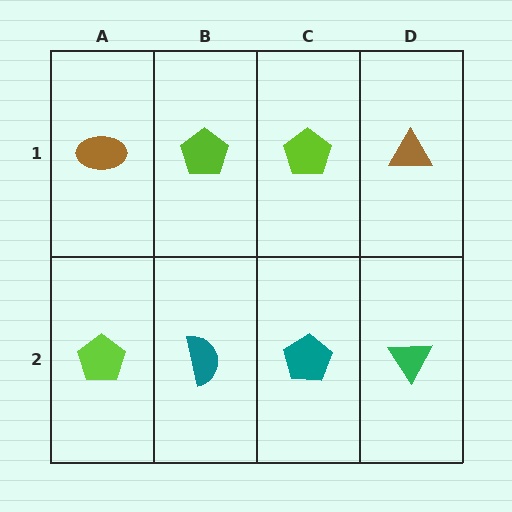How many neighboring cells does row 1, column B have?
3.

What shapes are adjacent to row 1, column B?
A teal semicircle (row 2, column B), a brown ellipse (row 1, column A), a lime pentagon (row 1, column C).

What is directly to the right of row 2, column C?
A green triangle.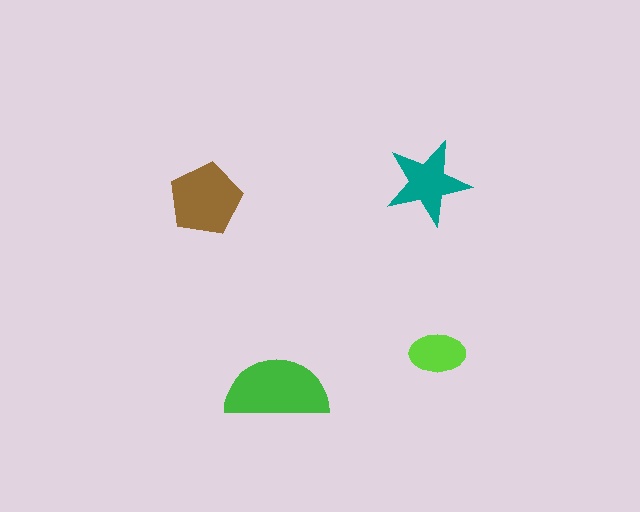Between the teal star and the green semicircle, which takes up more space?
The green semicircle.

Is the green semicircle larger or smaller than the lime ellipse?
Larger.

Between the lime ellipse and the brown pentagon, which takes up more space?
The brown pentagon.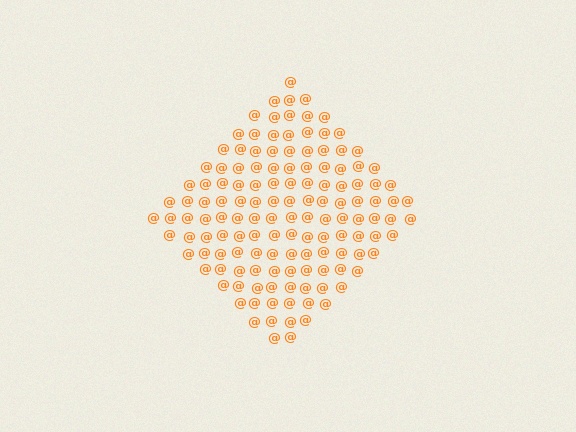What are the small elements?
The small elements are at signs.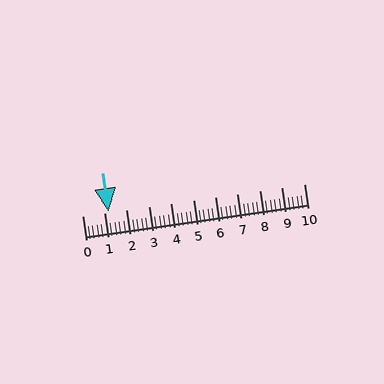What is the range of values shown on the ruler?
The ruler shows values from 0 to 10.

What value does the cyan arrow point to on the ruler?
The cyan arrow points to approximately 1.2.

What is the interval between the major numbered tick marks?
The major tick marks are spaced 1 units apart.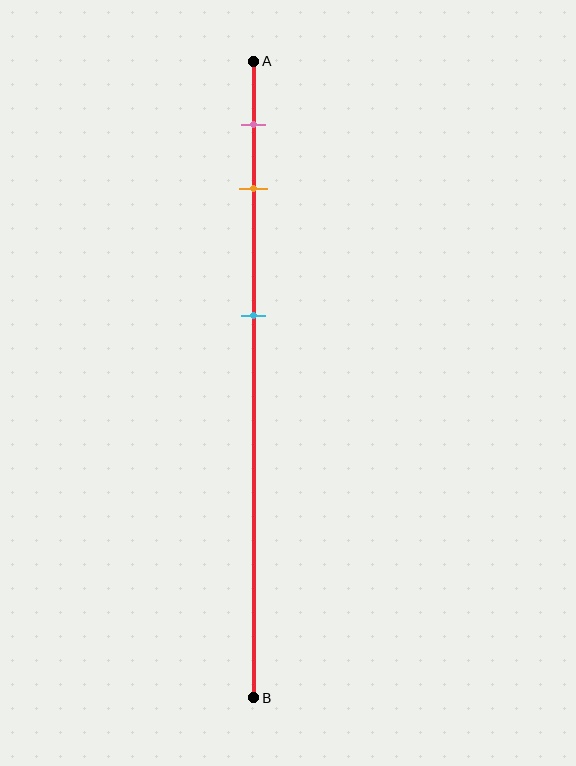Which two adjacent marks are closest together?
The pink and orange marks are the closest adjacent pair.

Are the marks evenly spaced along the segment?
No, the marks are not evenly spaced.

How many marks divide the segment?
There are 3 marks dividing the segment.